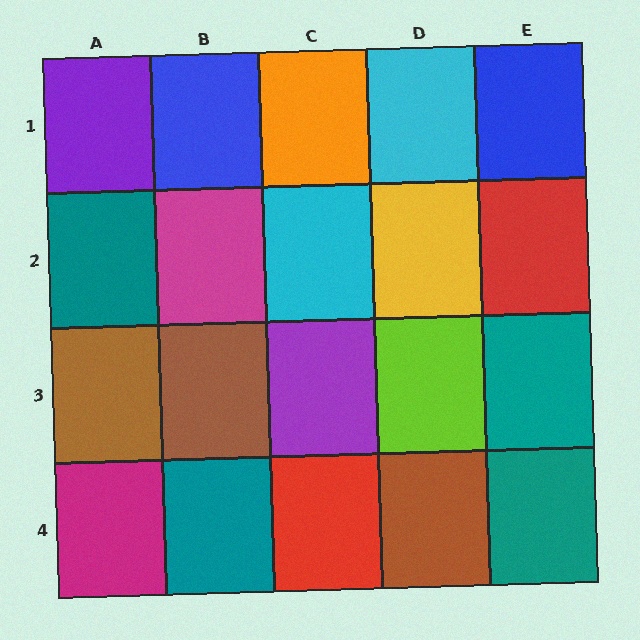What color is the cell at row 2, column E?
Red.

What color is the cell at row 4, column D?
Brown.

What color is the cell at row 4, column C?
Red.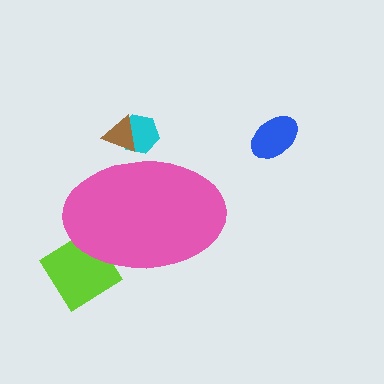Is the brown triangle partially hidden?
Yes, the brown triangle is partially hidden behind the pink ellipse.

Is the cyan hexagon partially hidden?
Yes, the cyan hexagon is partially hidden behind the pink ellipse.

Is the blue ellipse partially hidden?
No, the blue ellipse is fully visible.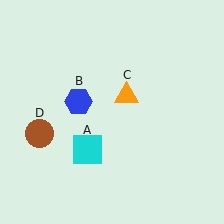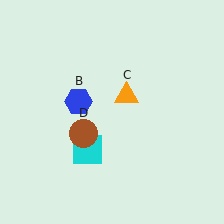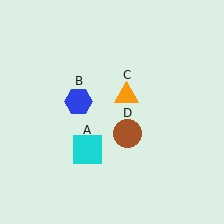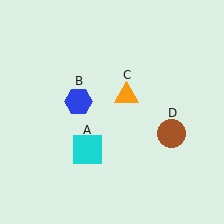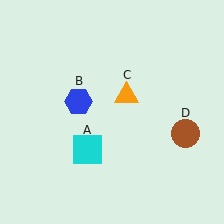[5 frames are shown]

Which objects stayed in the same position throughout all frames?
Cyan square (object A) and blue hexagon (object B) and orange triangle (object C) remained stationary.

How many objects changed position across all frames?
1 object changed position: brown circle (object D).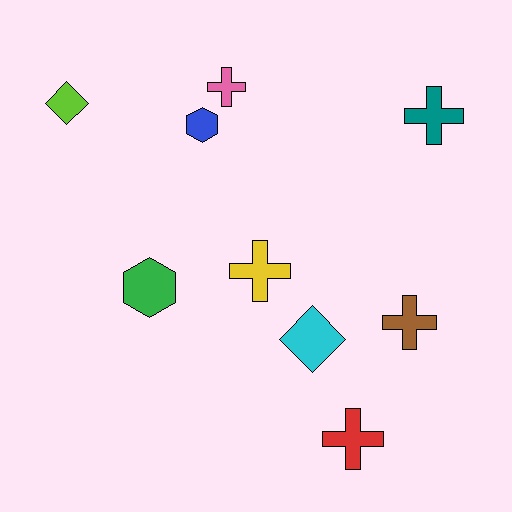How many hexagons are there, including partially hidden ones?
There are 2 hexagons.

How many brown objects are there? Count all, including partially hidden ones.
There is 1 brown object.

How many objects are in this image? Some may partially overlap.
There are 9 objects.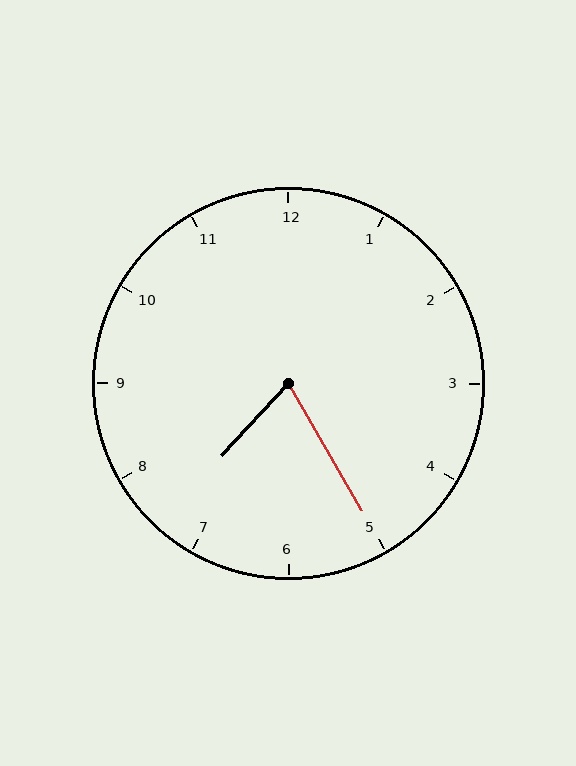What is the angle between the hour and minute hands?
Approximately 72 degrees.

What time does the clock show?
7:25.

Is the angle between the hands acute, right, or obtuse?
It is acute.